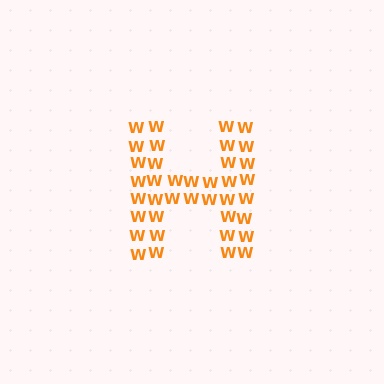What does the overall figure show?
The overall figure shows the letter H.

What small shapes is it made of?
It is made of small letter W's.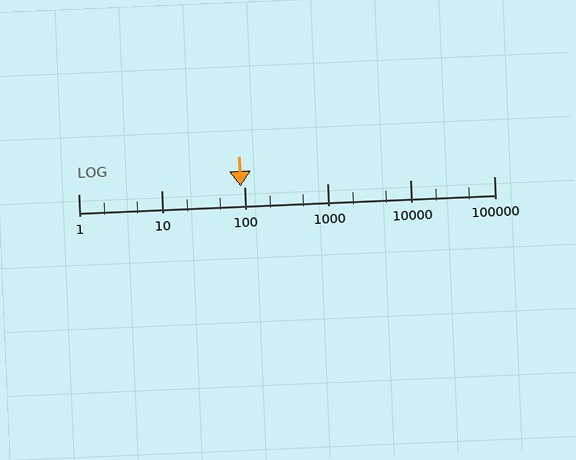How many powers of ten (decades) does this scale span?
The scale spans 5 decades, from 1 to 100000.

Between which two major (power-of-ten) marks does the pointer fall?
The pointer is between 10 and 100.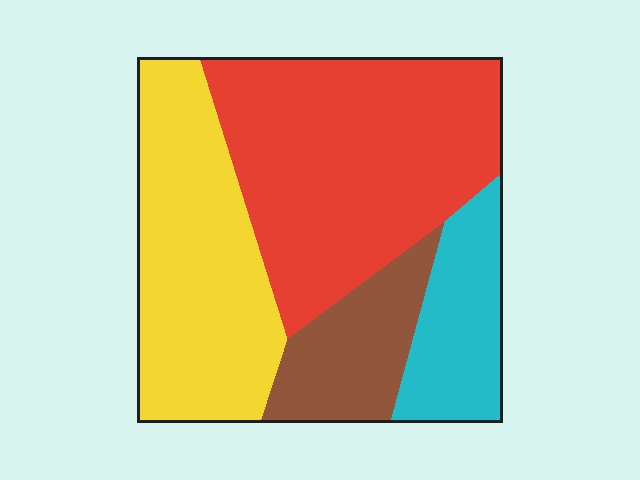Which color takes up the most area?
Red, at roughly 40%.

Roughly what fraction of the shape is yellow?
Yellow covers about 30% of the shape.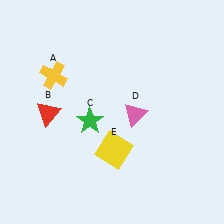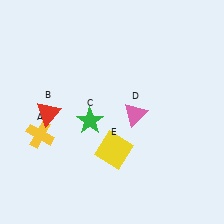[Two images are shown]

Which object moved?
The yellow cross (A) moved down.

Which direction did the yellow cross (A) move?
The yellow cross (A) moved down.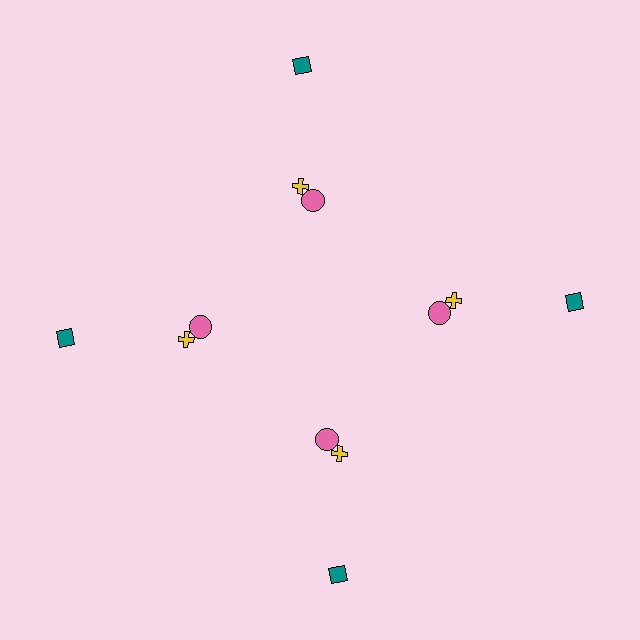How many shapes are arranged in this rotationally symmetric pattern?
There are 12 shapes, arranged in 4 groups of 3.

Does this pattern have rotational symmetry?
Yes, this pattern has 4-fold rotational symmetry. It looks the same after rotating 90 degrees around the center.